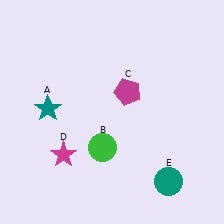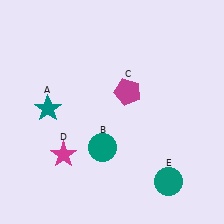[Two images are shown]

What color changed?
The circle (B) changed from green in Image 1 to teal in Image 2.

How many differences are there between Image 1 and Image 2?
There is 1 difference between the two images.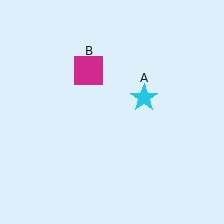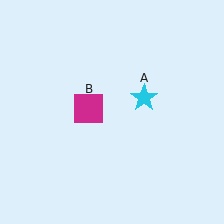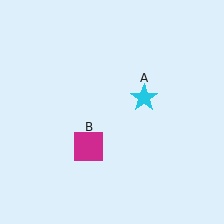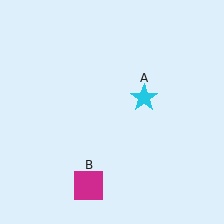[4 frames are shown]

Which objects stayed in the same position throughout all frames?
Cyan star (object A) remained stationary.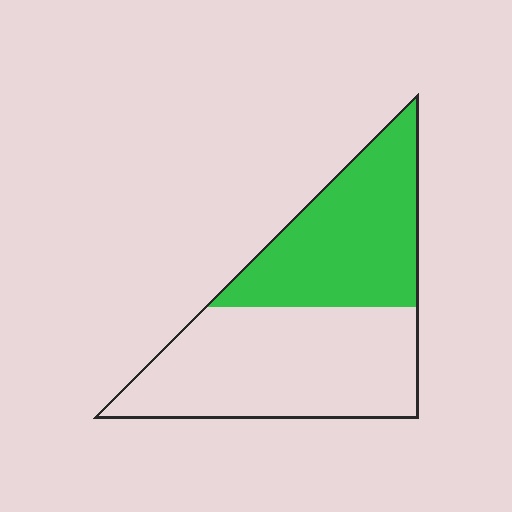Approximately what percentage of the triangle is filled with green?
Approximately 45%.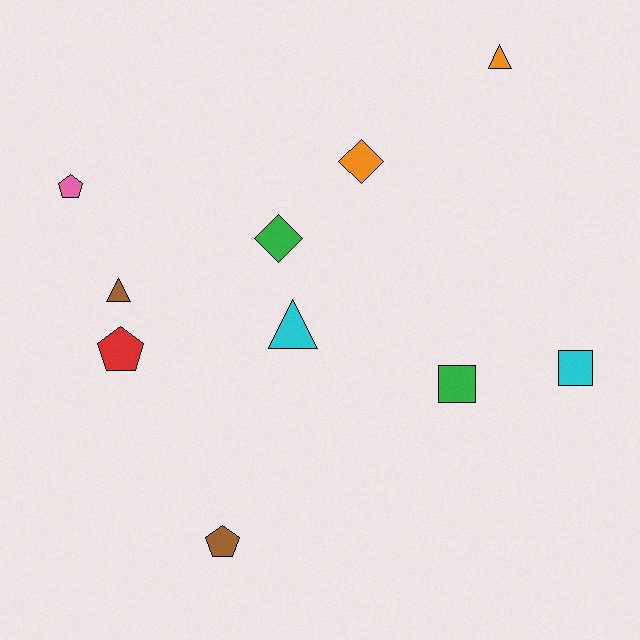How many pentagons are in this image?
There are 3 pentagons.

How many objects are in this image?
There are 10 objects.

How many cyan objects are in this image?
There are 2 cyan objects.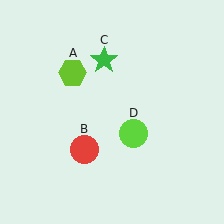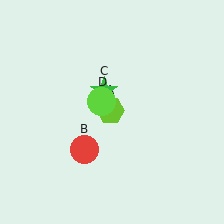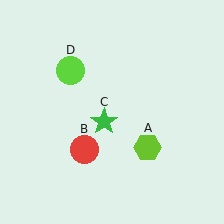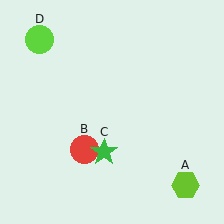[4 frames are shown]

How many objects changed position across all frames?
3 objects changed position: lime hexagon (object A), green star (object C), lime circle (object D).